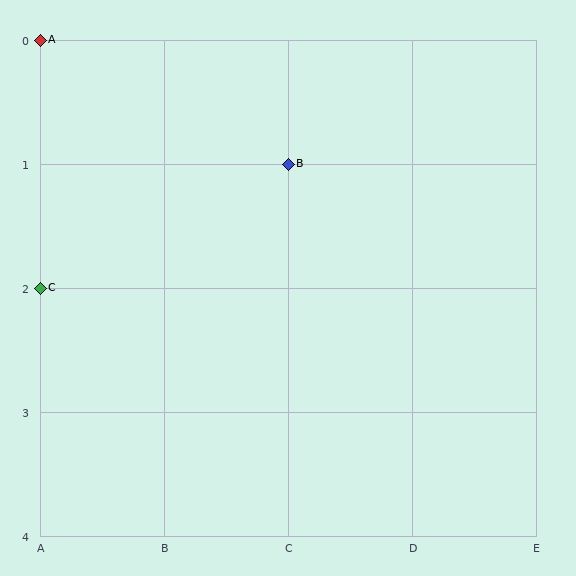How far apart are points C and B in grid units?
Points C and B are 2 columns and 1 row apart (about 2.2 grid units diagonally).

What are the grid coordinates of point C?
Point C is at grid coordinates (A, 2).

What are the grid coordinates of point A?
Point A is at grid coordinates (A, 0).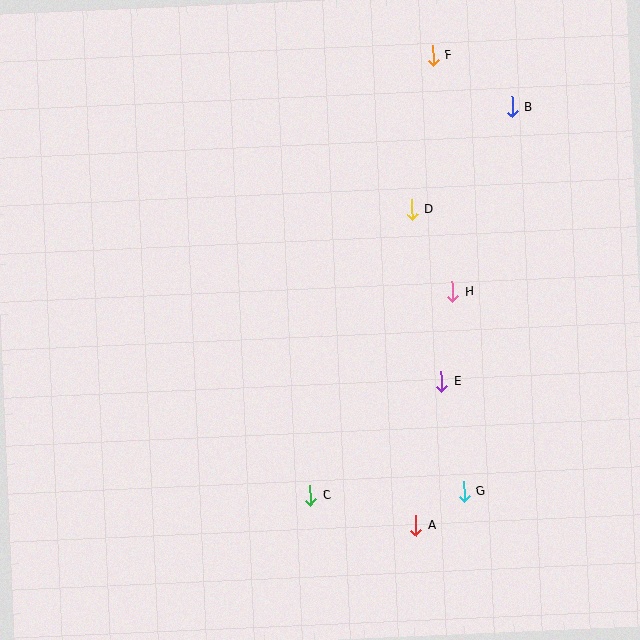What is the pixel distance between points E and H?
The distance between E and H is 91 pixels.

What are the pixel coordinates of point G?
Point G is at (464, 491).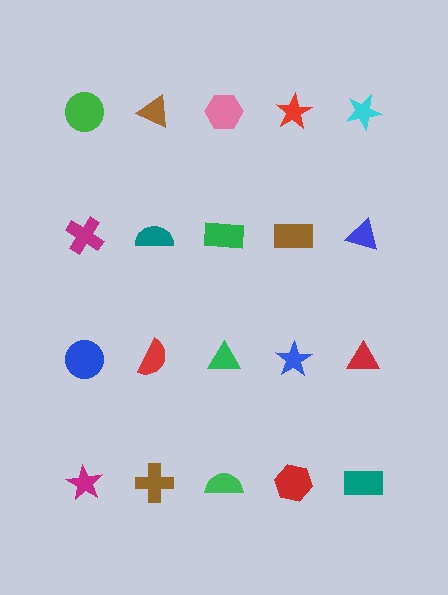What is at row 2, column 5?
A blue triangle.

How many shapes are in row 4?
5 shapes.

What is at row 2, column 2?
A teal semicircle.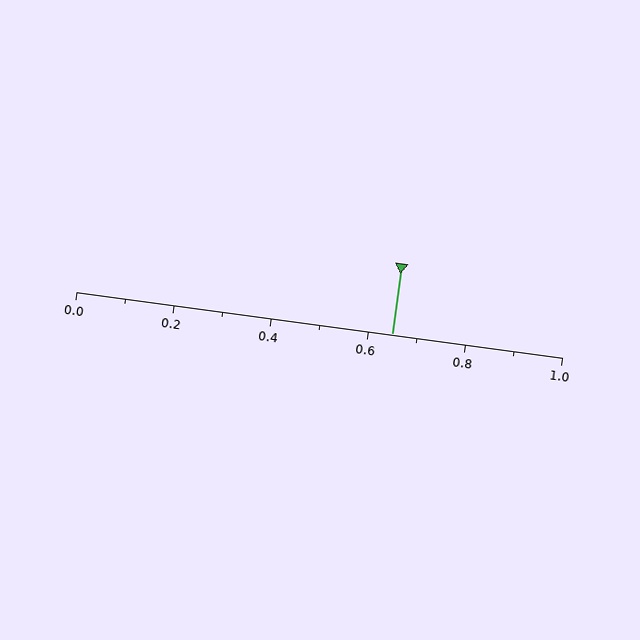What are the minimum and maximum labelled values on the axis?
The axis runs from 0.0 to 1.0.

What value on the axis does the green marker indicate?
The marker indicates approximately 0.65.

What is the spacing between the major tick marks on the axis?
The major ticks are spaced 0.2 apart.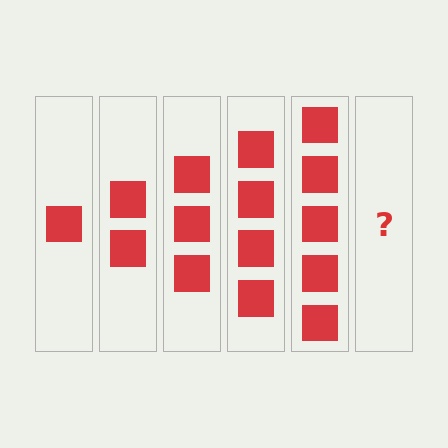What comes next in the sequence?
The next element should be 6 squares.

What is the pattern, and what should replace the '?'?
The pattern is that each step adds one more square. The '?' should be 6 squares.